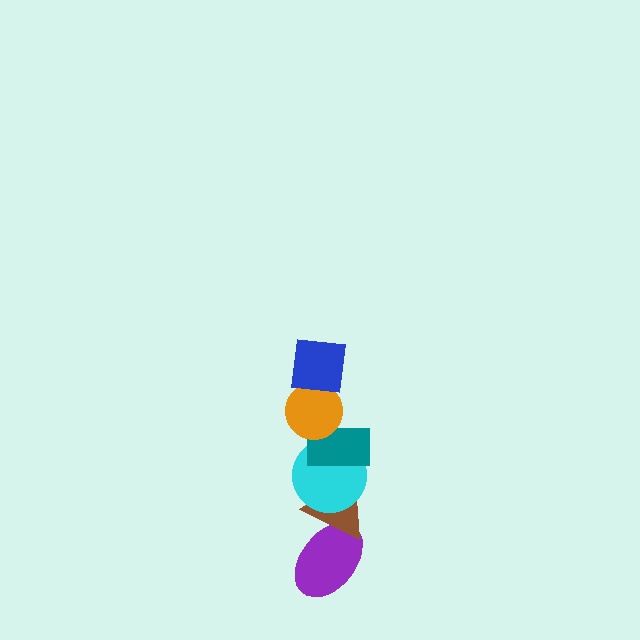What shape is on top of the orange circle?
The blue square is on top of the orange circle.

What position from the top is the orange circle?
The orange circle is 2nd from the top.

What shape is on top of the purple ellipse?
The brown triangle is on top of the purple ellipse.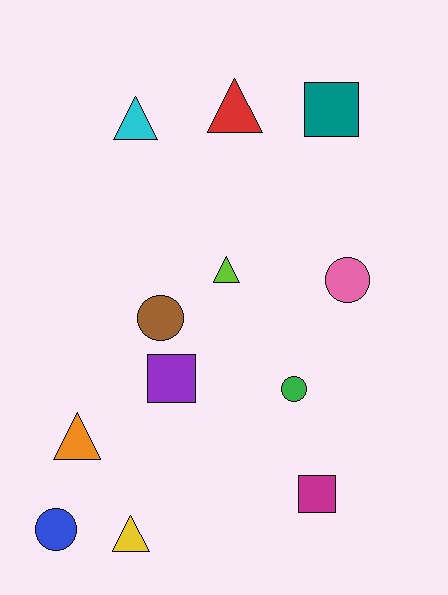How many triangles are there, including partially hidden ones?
There are 5 triangles.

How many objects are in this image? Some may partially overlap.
There are 12 objects.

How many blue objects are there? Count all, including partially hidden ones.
There is 1 blue object.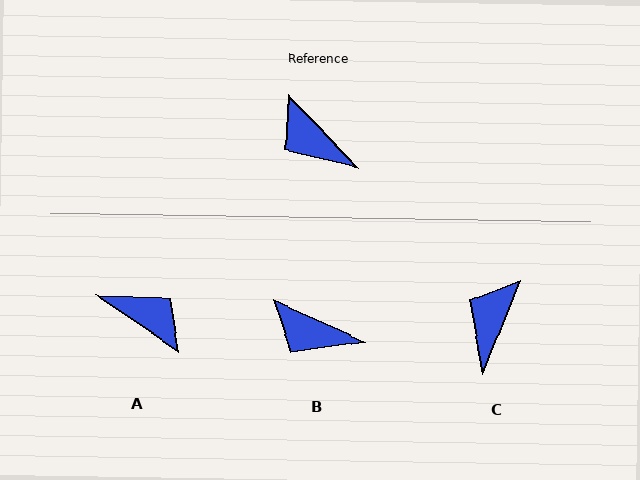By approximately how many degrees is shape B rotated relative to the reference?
Approximately 22 degrees counter-clockwise.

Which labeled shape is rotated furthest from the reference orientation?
A, about 168 degrees away.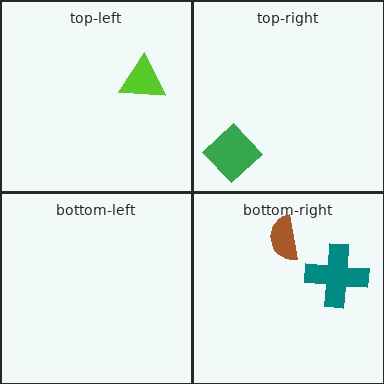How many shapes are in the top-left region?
1.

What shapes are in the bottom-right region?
The brown semicircle, the teal cross.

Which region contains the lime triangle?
The top-left region.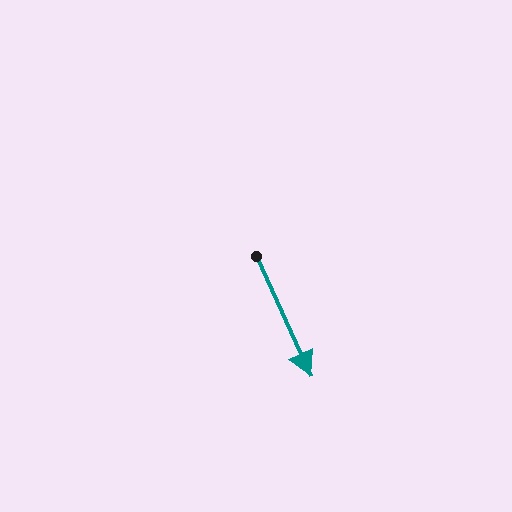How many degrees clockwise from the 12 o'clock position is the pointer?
Approximately 155 degrees.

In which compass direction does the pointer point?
Southeast.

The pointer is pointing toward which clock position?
Roughly 5 o'clock.